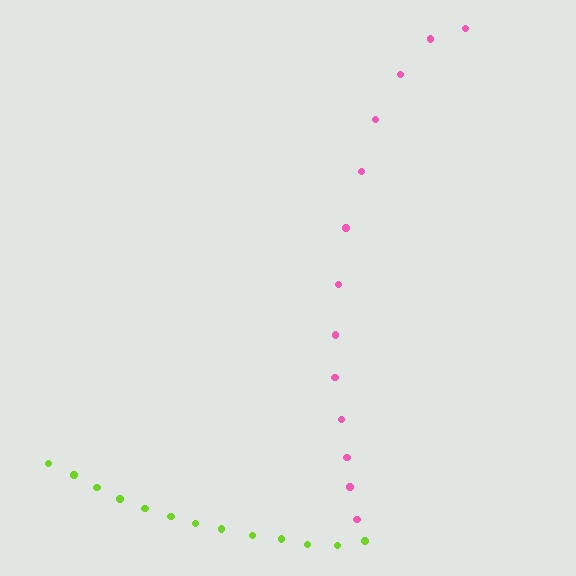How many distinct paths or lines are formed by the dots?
There are 2 distinct paths.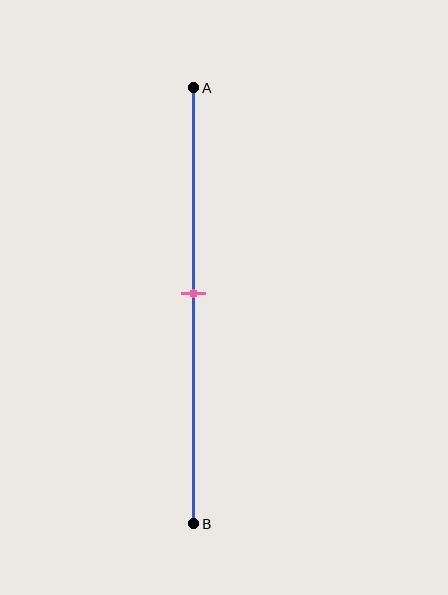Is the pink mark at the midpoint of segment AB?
Yes, the mark is approximately at the midpoint.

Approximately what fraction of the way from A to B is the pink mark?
The pink mark is approximately 45% of the way from A to B.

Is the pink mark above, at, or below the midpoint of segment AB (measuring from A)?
The pink mark is approximately at the midpoint of segment AB.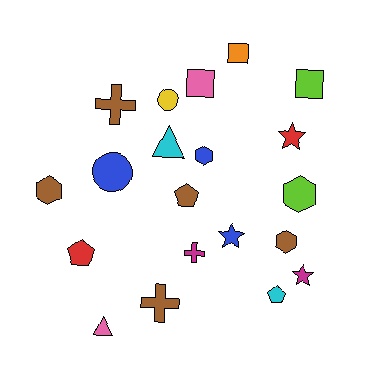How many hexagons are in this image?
There are 4 hexagons.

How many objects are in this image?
There are 20 objects.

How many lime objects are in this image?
There are 2 lime objects.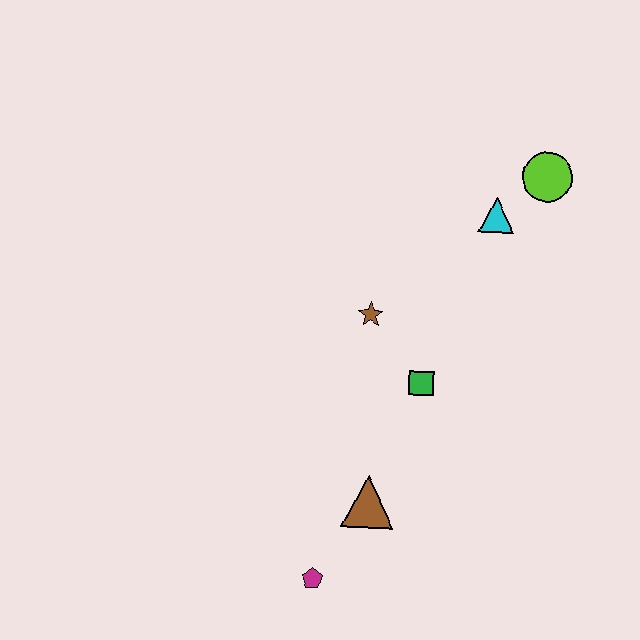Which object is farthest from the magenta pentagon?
The lime circle is farthest from the magenta pentagon.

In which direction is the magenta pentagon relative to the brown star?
The magenta pentagon is below the brown star.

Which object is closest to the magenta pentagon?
The brown triangle is closest to the magenta pentagon.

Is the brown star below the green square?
No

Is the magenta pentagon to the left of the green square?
Yes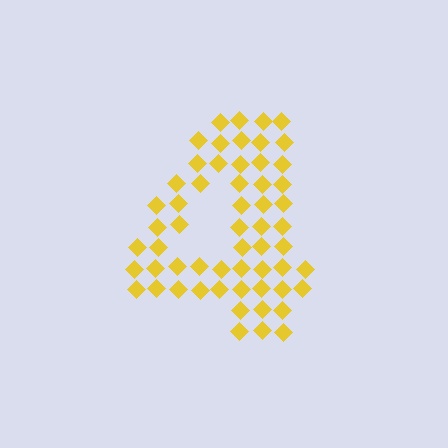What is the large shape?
The large shape is the digit 4.